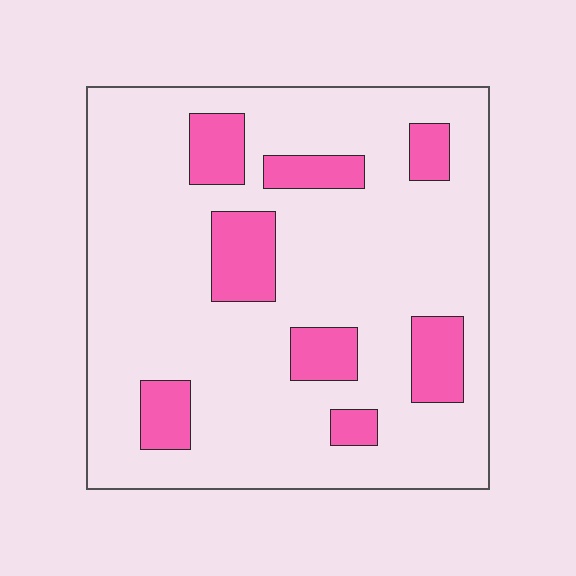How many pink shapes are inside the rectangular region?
8.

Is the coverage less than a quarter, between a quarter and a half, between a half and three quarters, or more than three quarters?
Less than a quarter.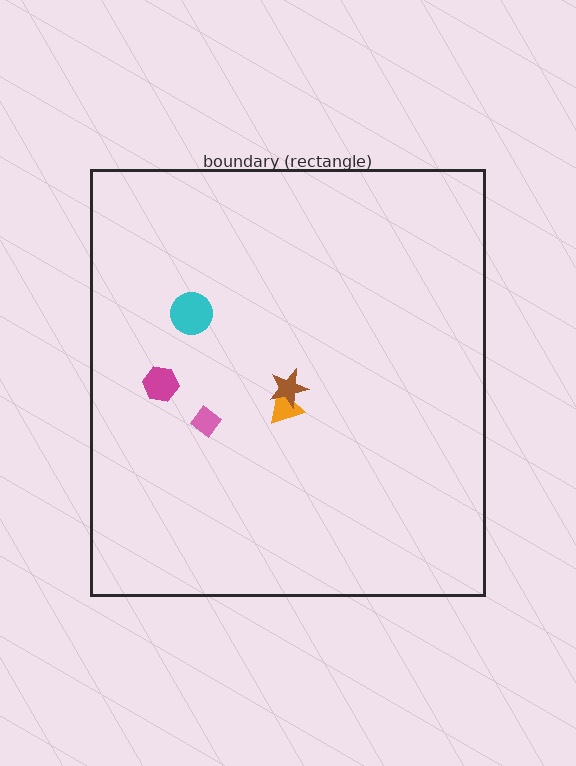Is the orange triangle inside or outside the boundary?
Inside.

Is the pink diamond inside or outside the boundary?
Inside.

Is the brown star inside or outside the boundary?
Inside.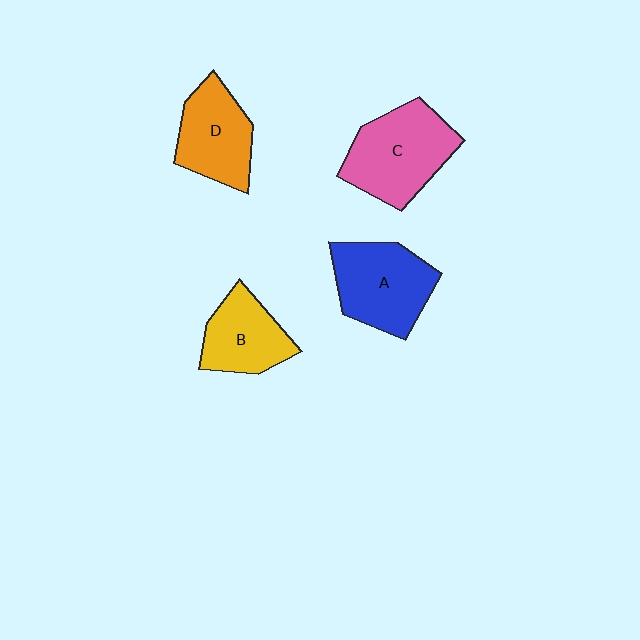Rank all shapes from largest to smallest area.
From largest to smallest: C (pink), A (blue), D (orange), B (yellow).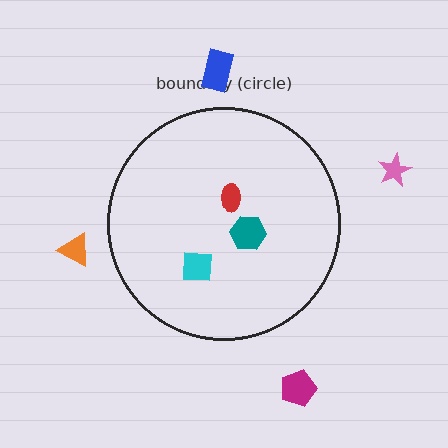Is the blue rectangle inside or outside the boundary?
Outside.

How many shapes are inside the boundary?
3 inside, 4 outside.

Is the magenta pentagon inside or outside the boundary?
Outside.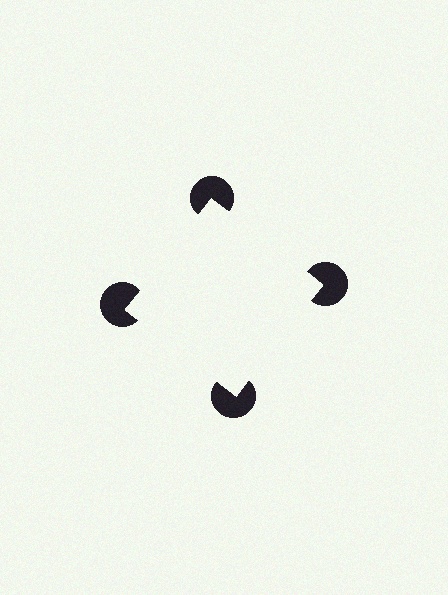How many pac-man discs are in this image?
There are 4 — one at each vertex of the illusory square.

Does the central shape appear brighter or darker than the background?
It typically appears slightly brighter than the background, even though no actual brightness change is drawn.